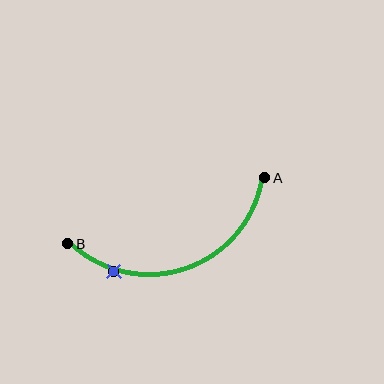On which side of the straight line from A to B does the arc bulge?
The arc bulges below the straight line connecting A and B.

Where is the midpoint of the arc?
The arc midpoint is the point on the curve farthest from the straight line joining A and B. It sits below that line.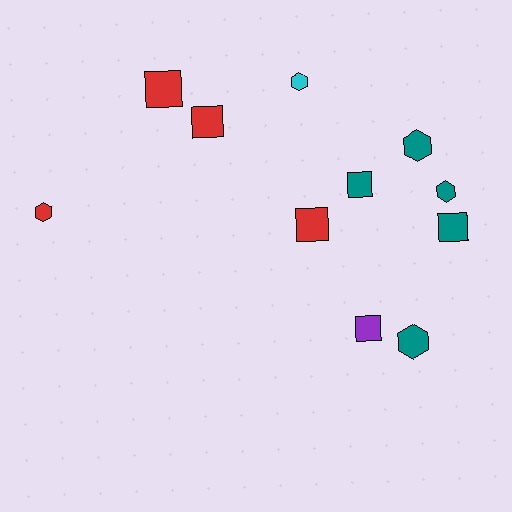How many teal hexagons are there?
There are 3 teal hexagons.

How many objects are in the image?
There are 11 objects.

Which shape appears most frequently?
Square, with 6 objects.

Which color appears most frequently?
Teal, with 5 objects.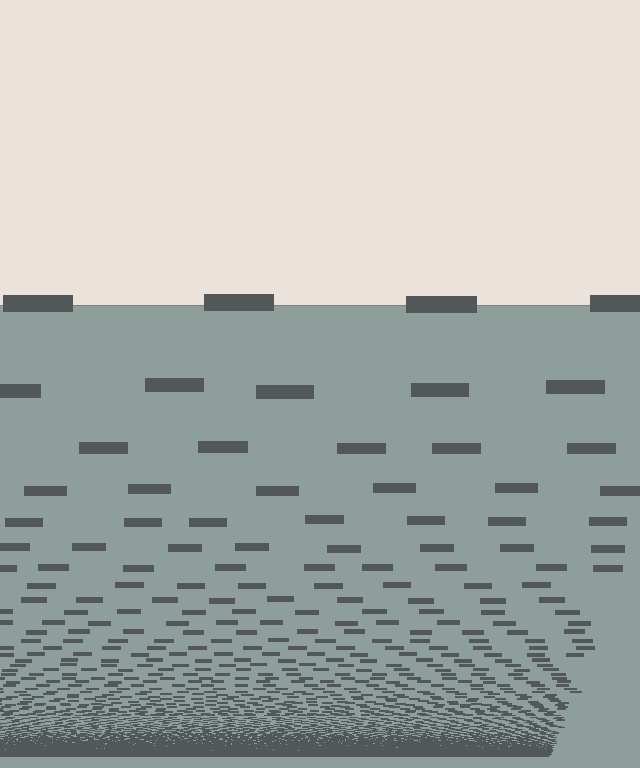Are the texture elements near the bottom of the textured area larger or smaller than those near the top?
Smaller. The gradient is inverted — elements near the bottom are smaller and denser.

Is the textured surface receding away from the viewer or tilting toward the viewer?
The surface appears to tilt toward the viewer. Texture elements get larger and sparser toward the top.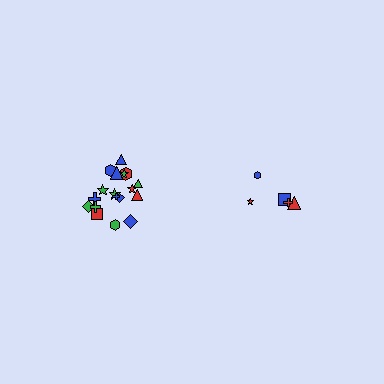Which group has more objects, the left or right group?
The left group.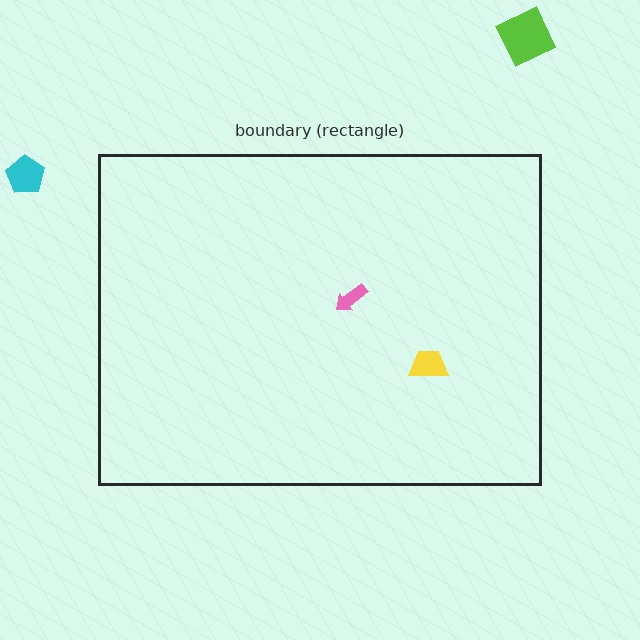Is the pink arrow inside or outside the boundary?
Inside.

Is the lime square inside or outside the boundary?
Outside.